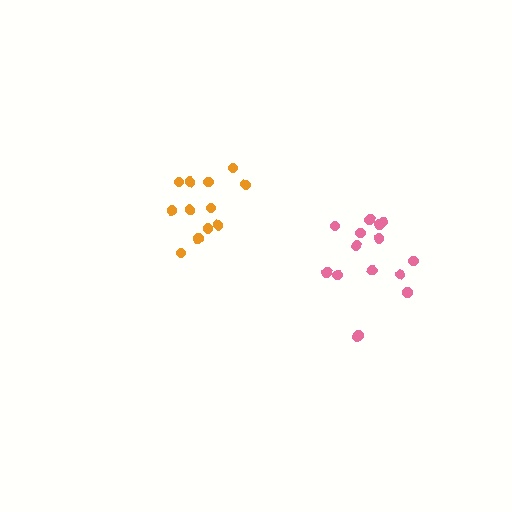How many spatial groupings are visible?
There are 2 spatial groupings.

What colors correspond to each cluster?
The clusters are colored: orange, pink.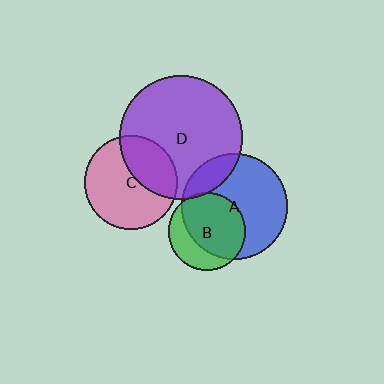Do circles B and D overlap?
Yes.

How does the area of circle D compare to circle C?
Approximately 1.7 times.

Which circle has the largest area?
Circle D (purple).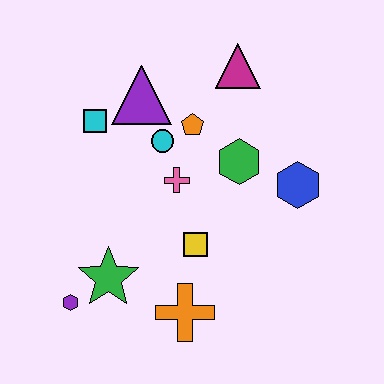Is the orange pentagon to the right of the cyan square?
Yes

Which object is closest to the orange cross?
The yellow square is closest to the orange cross.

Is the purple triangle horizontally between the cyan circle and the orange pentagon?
No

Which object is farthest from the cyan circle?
The purple hexagon is farthest from the cyan circle.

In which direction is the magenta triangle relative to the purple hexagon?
The magenta triangle is above the purple hexagon.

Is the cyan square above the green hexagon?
Yes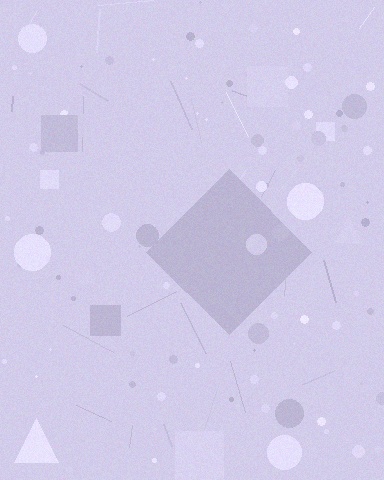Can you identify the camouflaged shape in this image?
The camouflaged shape is a diamond.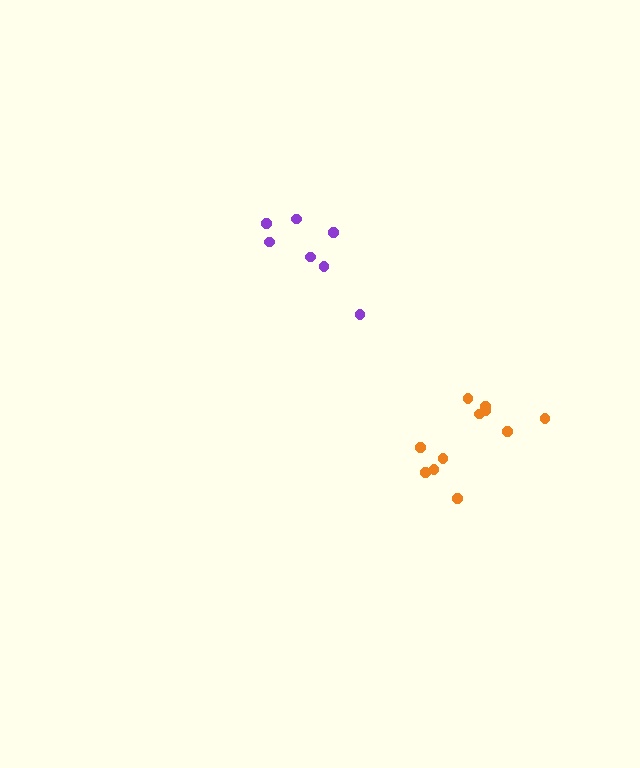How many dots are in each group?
Group 1: 11 dots, Group 2: 7 dots (18 total).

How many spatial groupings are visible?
There are 2 spatial groupings.